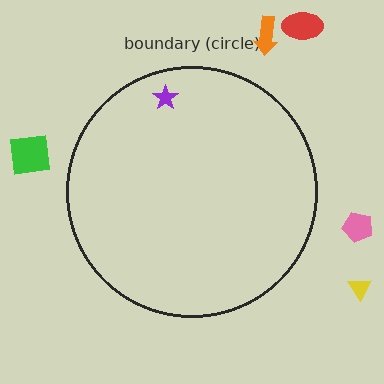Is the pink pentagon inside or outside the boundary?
Outside.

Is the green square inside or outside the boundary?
Outside.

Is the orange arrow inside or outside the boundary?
Outside.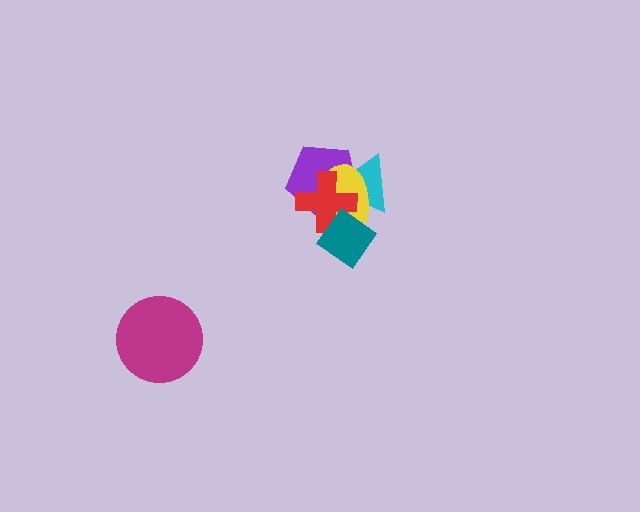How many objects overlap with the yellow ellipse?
4 objects overlap with the yellow ellipse.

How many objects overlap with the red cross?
4 objects overlap with the red cross.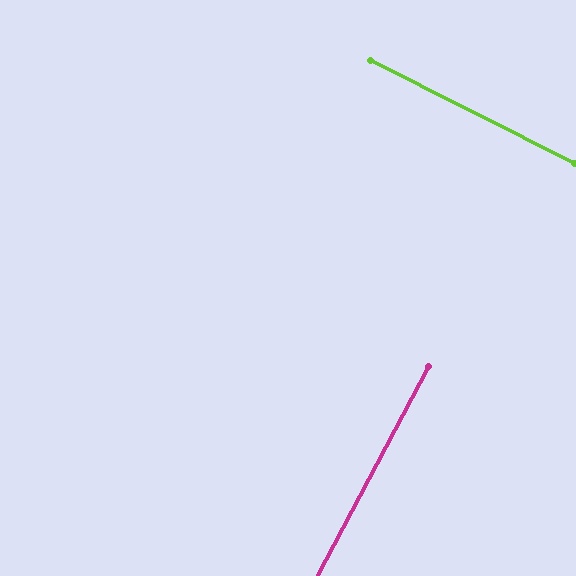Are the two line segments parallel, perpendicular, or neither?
Perpendicular — they meet at approximately 89°.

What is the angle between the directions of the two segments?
Approximately 89 degrees.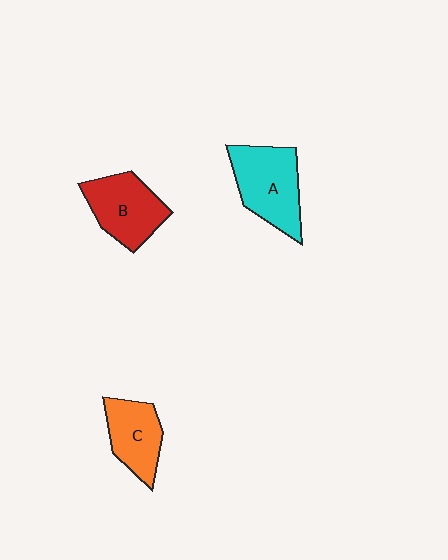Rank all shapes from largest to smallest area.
From largest to smallest: A (cyan), B (red), C (orange).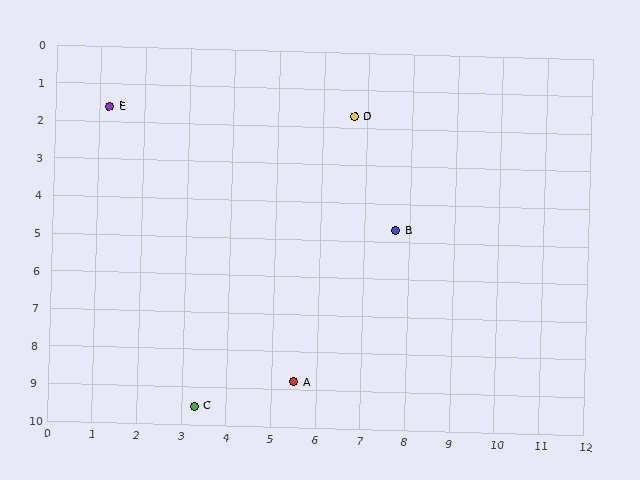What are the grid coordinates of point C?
Point C is at approximately (3.3, 9.5).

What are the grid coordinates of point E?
Point E is at approximately (1.2, 1.6).